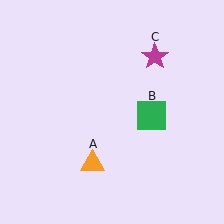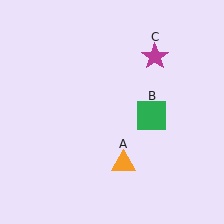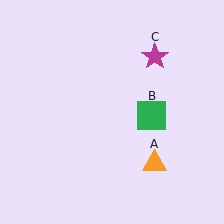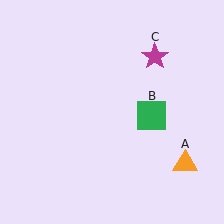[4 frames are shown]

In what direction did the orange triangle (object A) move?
The orange triangle (object A) moved right.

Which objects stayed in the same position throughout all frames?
Green square (object B) and magenta star (object C) remained stationary.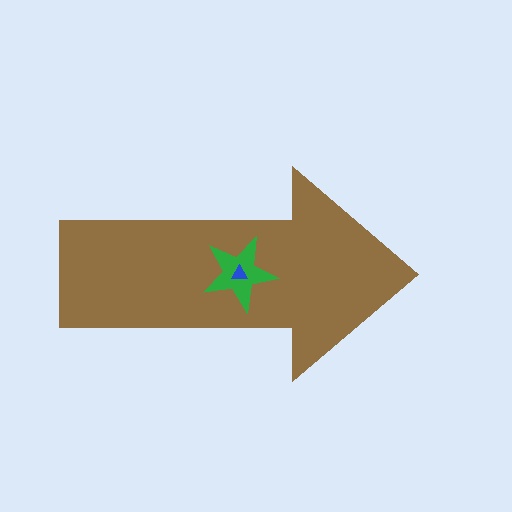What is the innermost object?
The blue triangle.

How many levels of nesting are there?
3.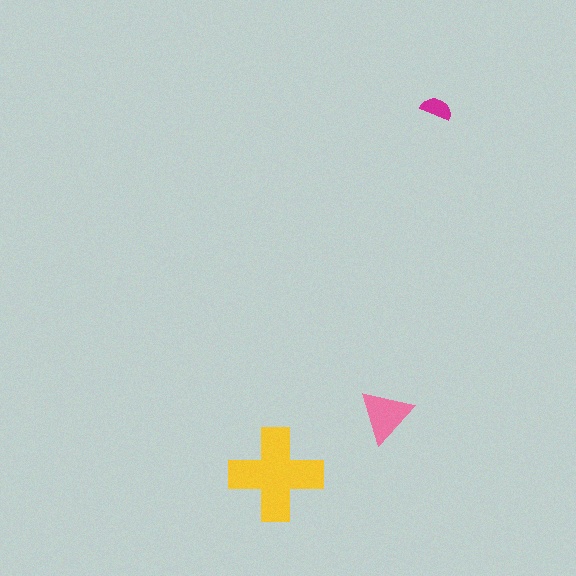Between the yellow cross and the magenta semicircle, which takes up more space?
The yellow cross.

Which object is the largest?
The yellow cross.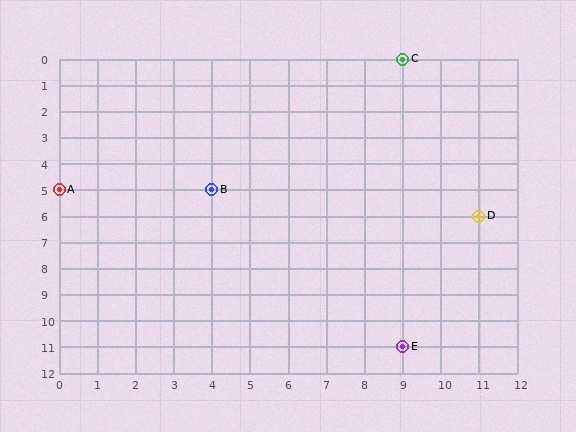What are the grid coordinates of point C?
Point C is at grid coordinates (9, 0).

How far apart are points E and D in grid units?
Points E and D are 2 columns and 5 rows apart (about 5.4 grid units diagonally).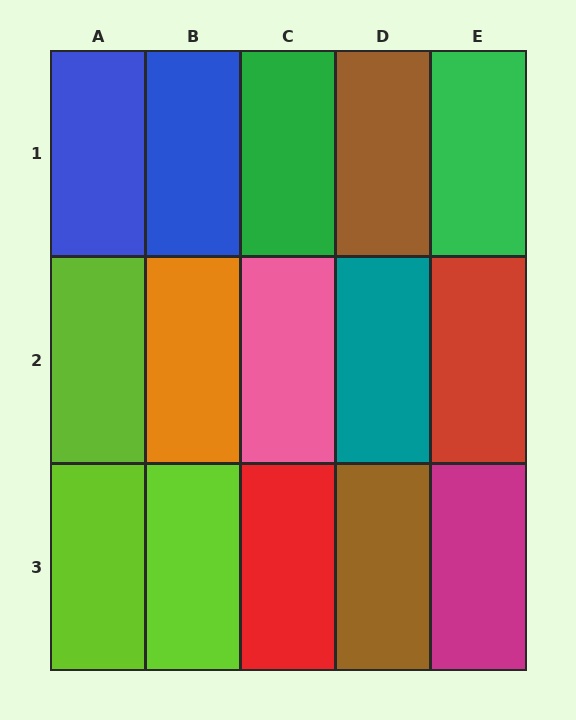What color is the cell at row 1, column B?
Blue.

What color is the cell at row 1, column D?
Brown.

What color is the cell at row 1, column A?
Blue.